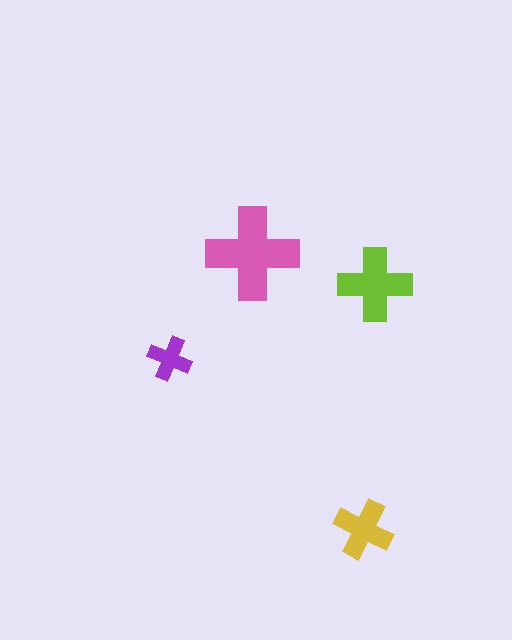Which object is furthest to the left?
The purple cross is leftmost.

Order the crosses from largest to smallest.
the pink one, the lime one, the yellow one, the purple one.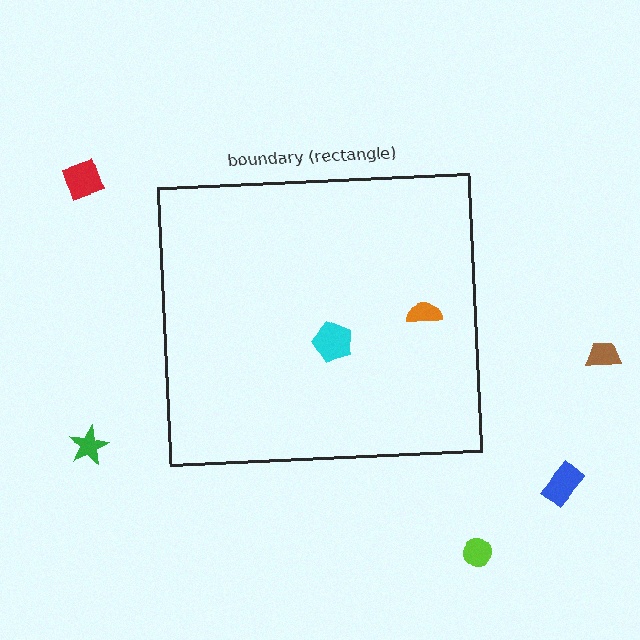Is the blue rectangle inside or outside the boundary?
Outside.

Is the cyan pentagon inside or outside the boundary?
Inside.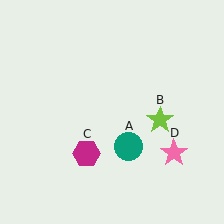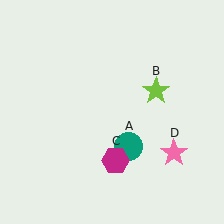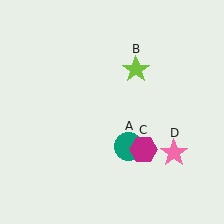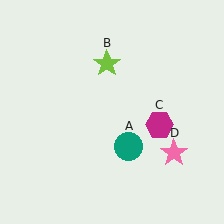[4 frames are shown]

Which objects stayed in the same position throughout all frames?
Teal circle (object A) and pink star (object D) remained stationary.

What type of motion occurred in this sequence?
The lime star (object B), magenta hexagon (object C) rotated counterclockwise around the center of the scene.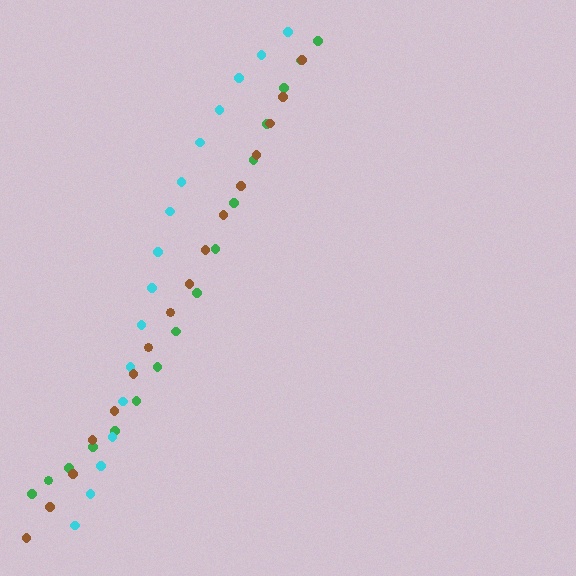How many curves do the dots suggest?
There are 3 distinct paths.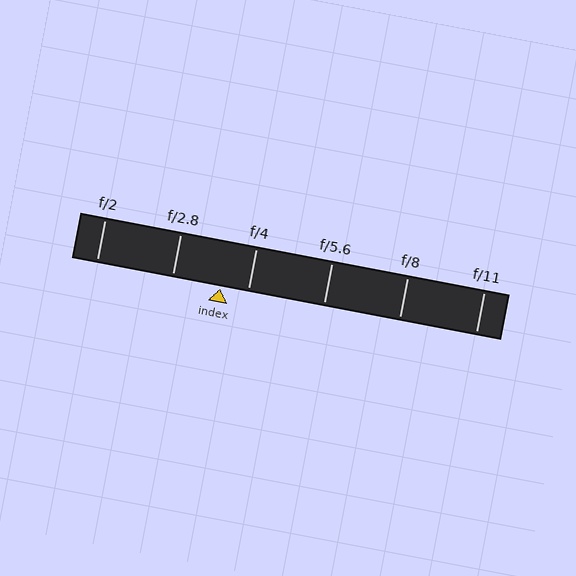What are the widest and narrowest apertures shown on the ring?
The widest aperture shown is f/2 and the narrowest is f/11.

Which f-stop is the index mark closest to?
The index mark is closest to f/4.